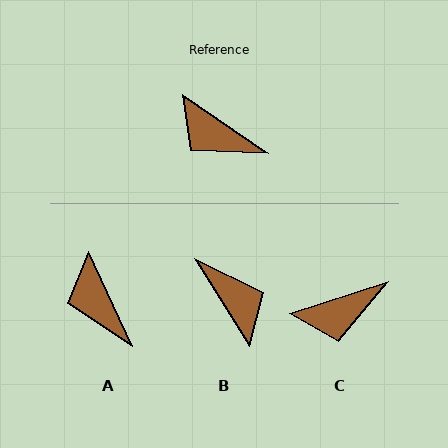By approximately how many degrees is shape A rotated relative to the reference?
Approximately 31 degrees clockwise.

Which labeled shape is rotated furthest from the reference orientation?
B, about 157 degrees away.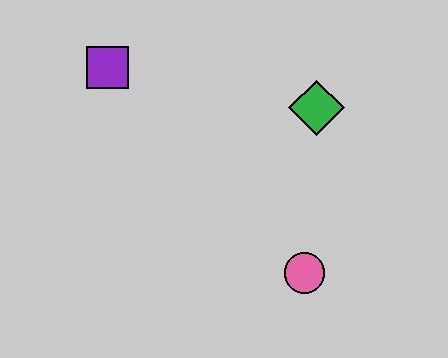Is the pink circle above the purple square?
No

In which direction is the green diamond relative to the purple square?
The green diamond is to the right of the purple square.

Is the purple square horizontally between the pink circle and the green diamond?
No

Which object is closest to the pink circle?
The green diamond is closest to the pink circle.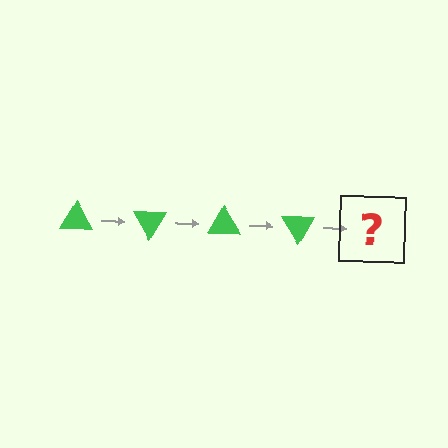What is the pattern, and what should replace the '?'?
The pattern is that the triangle rotates 60 degrees each step. The '?' should be a green triangle rotated 240 degrees.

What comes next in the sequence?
The next element should be a green triangle rotated 240 degrees.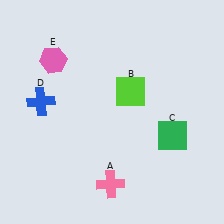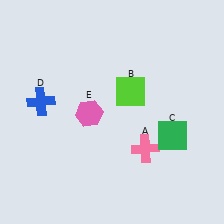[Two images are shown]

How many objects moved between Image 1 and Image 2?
2 objects moved between the two images.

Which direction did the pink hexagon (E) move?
The pink hexagon (E) moved down.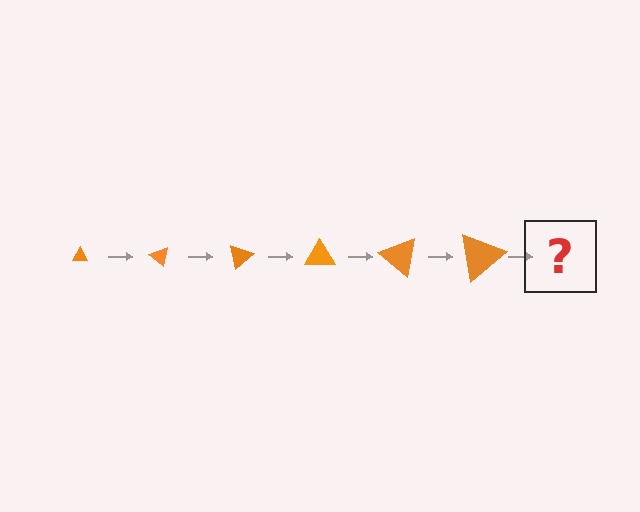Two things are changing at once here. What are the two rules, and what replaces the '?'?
The two rules are that the triangle grows larger each step and it rotates 40 degrees each step. The '?' should be a triangle, larger than the previous one and rotated 240 degrees from the start.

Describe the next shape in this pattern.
It should be a triangle, larger than the previous one and rotated 240 degrees from the start.